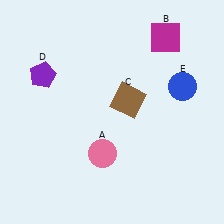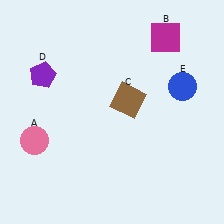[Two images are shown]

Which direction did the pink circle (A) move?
The pink circle (A) moved left.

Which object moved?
The pink circle (A) moved left.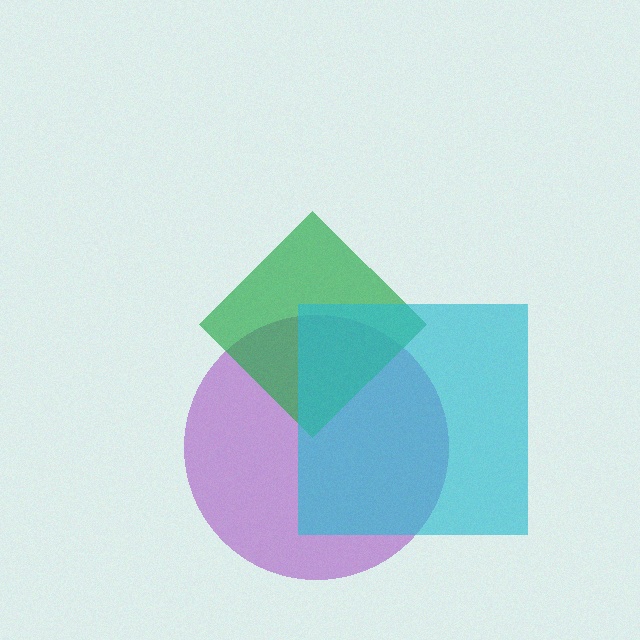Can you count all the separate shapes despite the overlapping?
Yes, there are 3 separate shapes.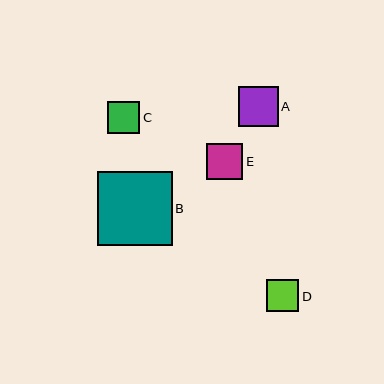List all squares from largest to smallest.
From largest to smallest: B, A, E, D, C.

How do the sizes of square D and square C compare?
Square D and square C are approximately the same size.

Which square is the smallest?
Square C is the smallest with a size of approximately 32 pixels.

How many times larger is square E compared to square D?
Square E is approximately 1.1 times the size of square D.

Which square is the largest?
Square B is the largest with a size of approximately 75 pixels.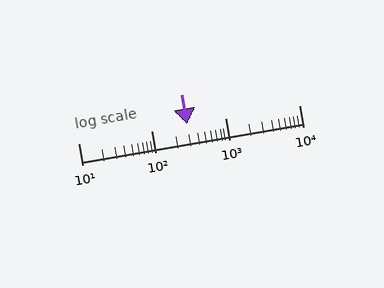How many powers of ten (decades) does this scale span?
The scale spans 3 decades, from 10 to 10000.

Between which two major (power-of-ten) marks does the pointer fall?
The pointer is between 100 and 1000.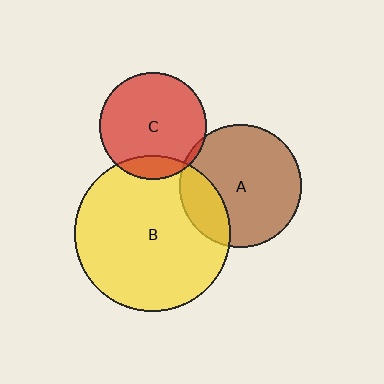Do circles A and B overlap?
Yes.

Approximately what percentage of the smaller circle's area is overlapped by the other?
Approximately 20%.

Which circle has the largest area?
Circle B (yellow).